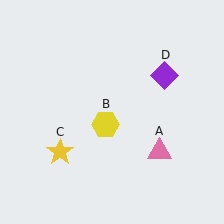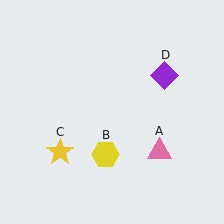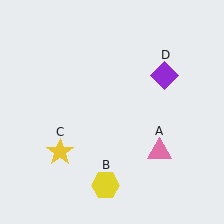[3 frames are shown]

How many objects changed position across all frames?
1 object changed position: yellow hexagon (object B).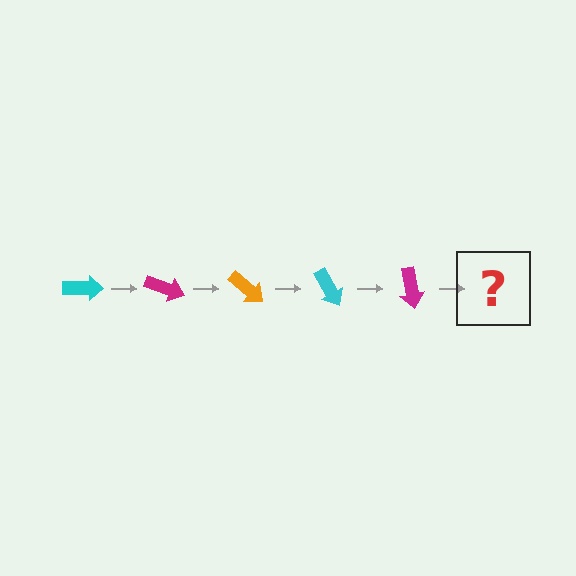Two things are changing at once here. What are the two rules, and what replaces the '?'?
The two rules are that it rotates 20 degrees each step and the color cycles through cyan, magenta, and orange. The '?' should be an orange arrow, rotated 100 degrees from the start.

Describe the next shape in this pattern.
It should be an orange arrow, rotated 100 degrees from the start.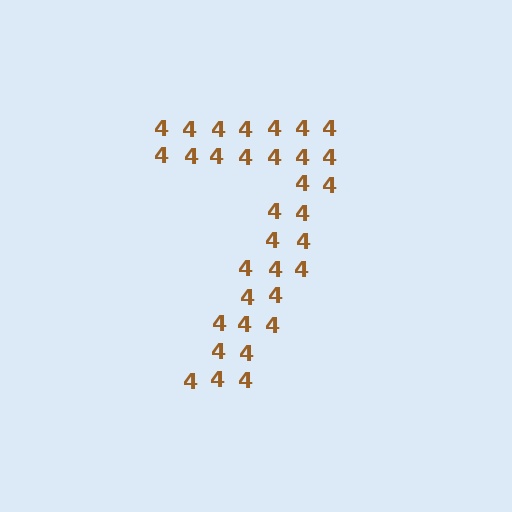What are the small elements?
The small elements are digit 4's.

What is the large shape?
The large shape is the digit 7.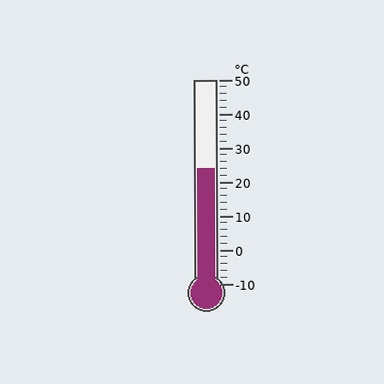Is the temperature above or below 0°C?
The temperature is above 0°C.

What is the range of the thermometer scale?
The thermometer scale ranges from -10°C to 50°C.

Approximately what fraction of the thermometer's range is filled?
The thermometer is filled to approximately 55% of its range.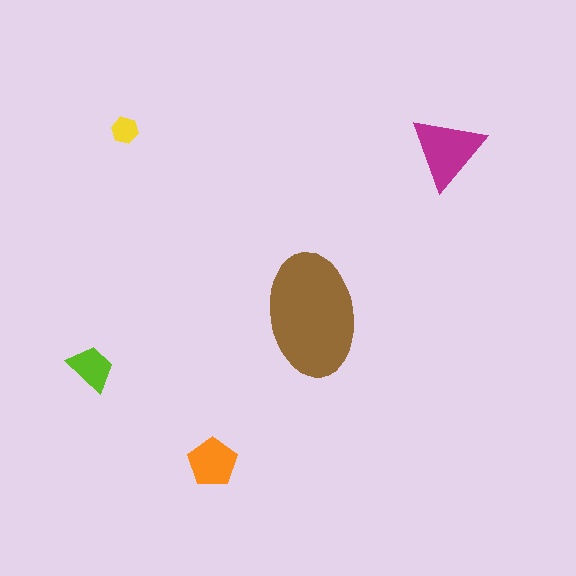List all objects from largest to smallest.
The brown ellipse, the magenta triangle, the orange pentagon, the lime trapezoid, the yellow hexagon.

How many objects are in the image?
There are 5 objects in the image.